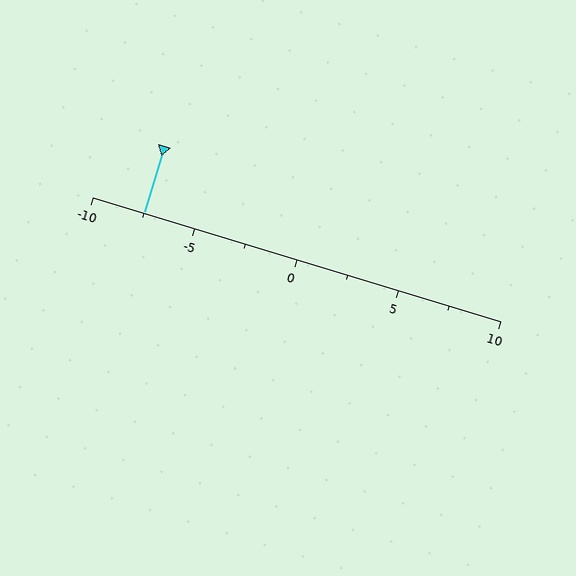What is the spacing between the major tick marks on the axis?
The major ticks are spaced 5 apart.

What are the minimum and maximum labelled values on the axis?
The axis runs from -10 to 10.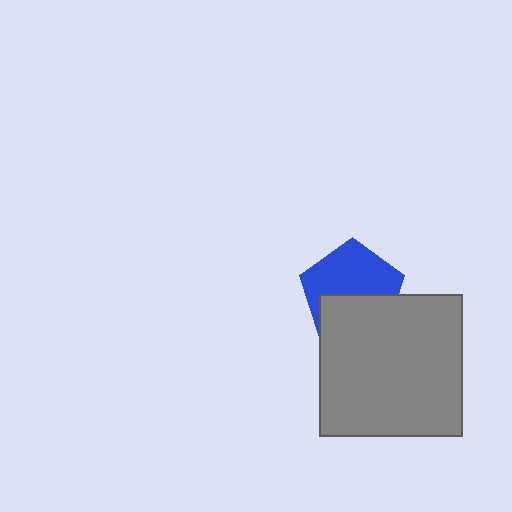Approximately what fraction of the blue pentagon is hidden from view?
Roughly 43% of the blue pentagon is hidden behind the gray square.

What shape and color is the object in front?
The object in front is a gray square.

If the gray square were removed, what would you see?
You would see the complete blue pentagon.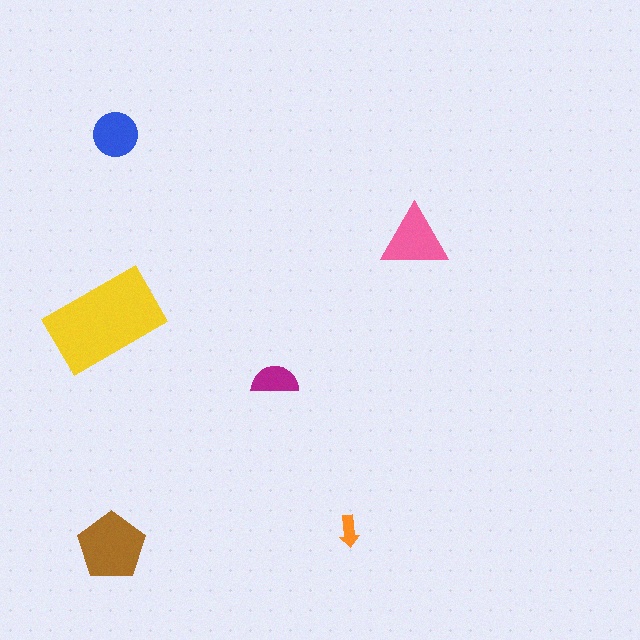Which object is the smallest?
The orange arrow.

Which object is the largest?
The yellow rectangle.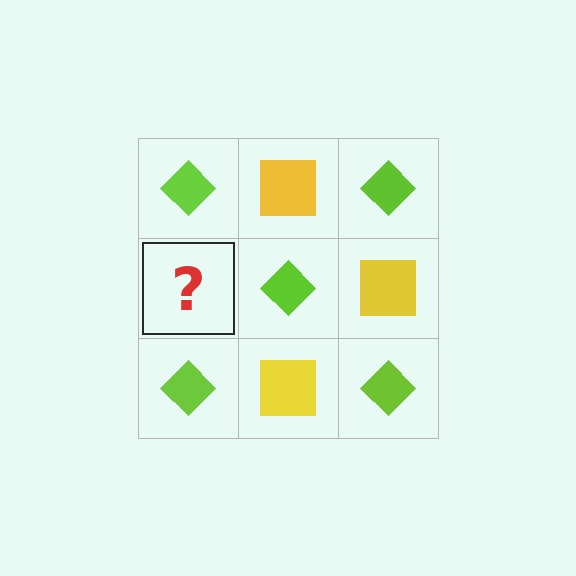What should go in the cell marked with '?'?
The missing cell should contain a yellow square.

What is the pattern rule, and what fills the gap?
The rule is that it alternates lime diamond and yellow square in a checkerboard pattern. The gap should be filled with a yellow square.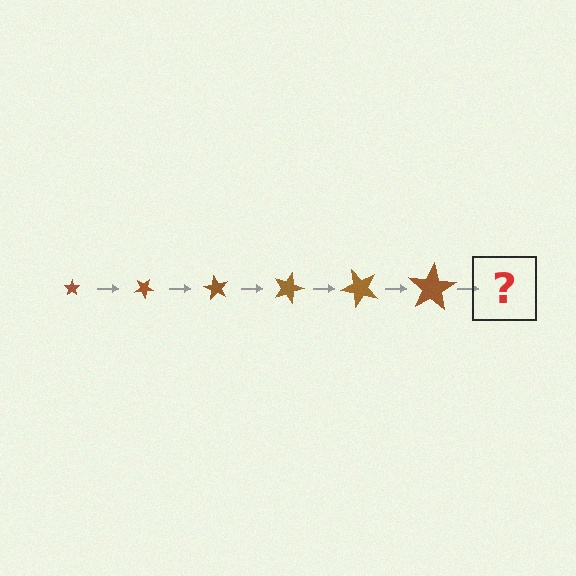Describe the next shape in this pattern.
It should be a star, larger than the previous one and rotated 180 degrees from the start.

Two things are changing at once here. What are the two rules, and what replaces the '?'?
The two rules are that the star grows larger each step and it rotates 30 degrees each step. The '?' should be a star, larger than the previous one and rotated 180 degrees from the start.